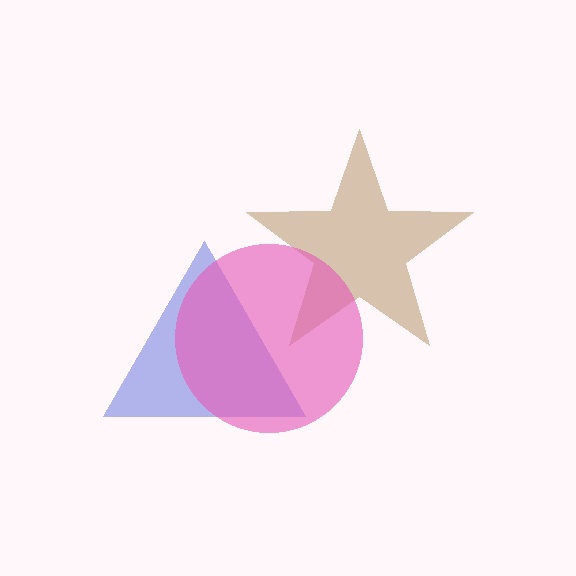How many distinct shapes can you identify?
There are 3 distinct shapes: a blue triangle, a brown star, a pink circle.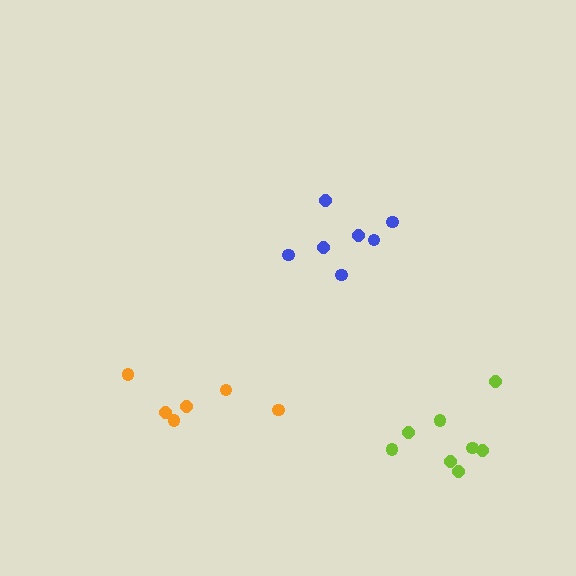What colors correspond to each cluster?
The clusters are colored: orange, blue, lime.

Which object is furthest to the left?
The orange cluster is leftmost.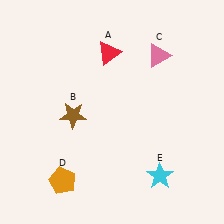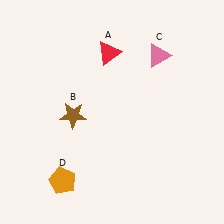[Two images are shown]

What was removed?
The cyan star (E) was removed in Image 2.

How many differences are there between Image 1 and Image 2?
There is 1 difference between the two images.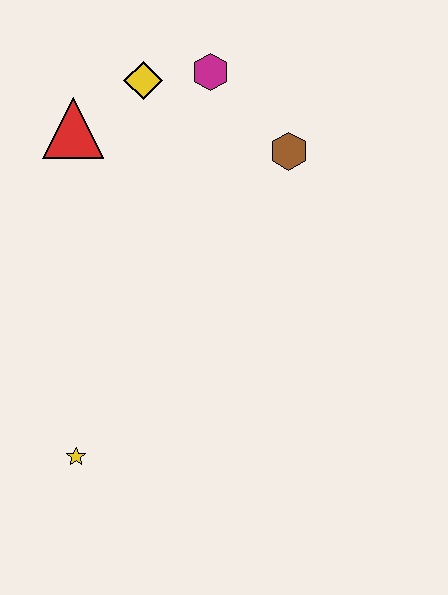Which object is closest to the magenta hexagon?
The yellow diamond is closest to the magenta hexagon.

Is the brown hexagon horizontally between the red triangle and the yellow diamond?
No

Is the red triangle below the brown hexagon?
No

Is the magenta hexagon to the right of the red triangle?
Yes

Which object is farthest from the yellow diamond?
The yellow star is farthest from the yellow diamond.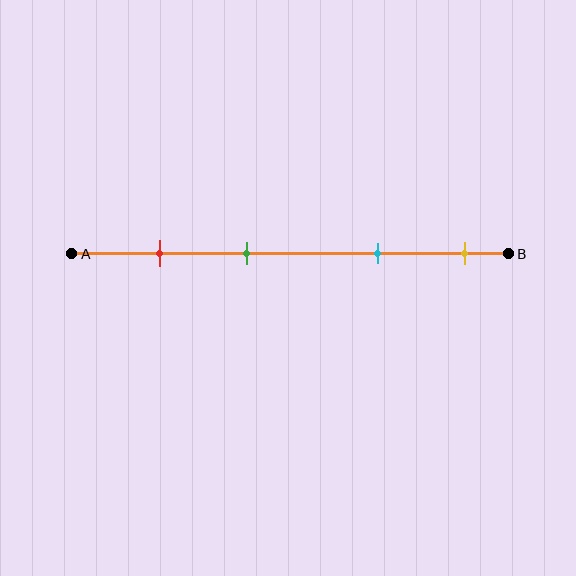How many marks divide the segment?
There are 4 marks dividing the segment.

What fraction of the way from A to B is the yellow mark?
The yellow mark is approximately 90% (0.9) of the way from A to B.